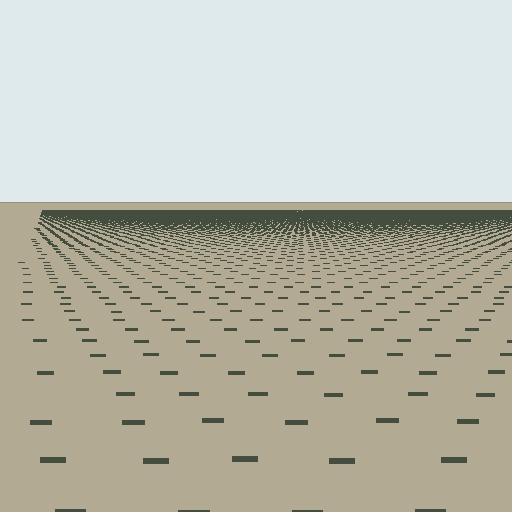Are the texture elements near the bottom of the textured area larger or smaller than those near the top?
Larger. Near the bottom, elements are closer to the viewer and appear at a bigger on-screen size.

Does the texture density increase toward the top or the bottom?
Density increases toward the top.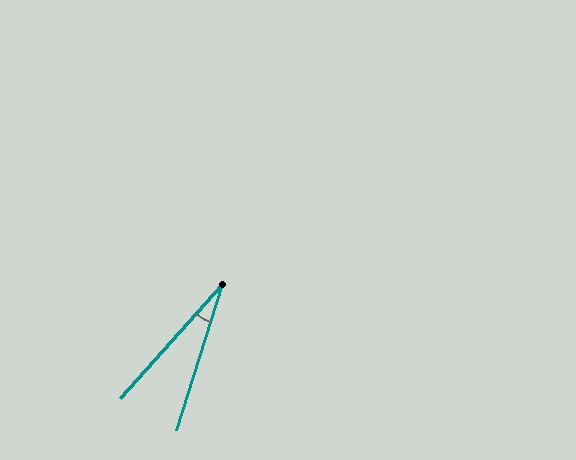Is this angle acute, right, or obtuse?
It is acute.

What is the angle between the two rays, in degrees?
Approximately 25 degrees.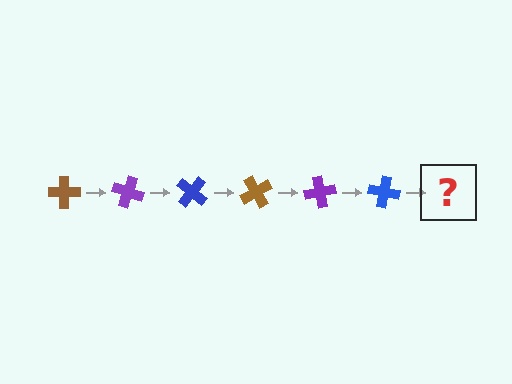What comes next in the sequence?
The next element should be a brown cross, rotated 120 degrees from the start.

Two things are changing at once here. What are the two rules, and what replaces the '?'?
The two rules are that it rotates 20 degrees each step and the color cycles through brown, purple, and blue. The '?' should be a brown cross, rotated 120 degrees from the start.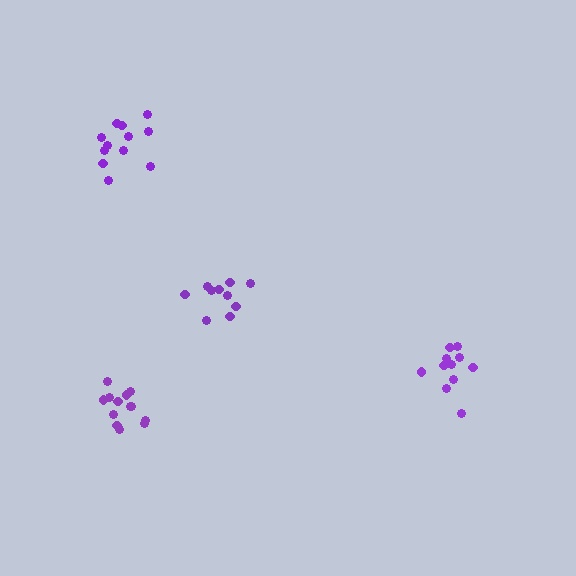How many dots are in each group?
Group 1: 12 dots, Group 2: 11 dots, Group 3: 10 dots, Group 4: 13 dots (46 total).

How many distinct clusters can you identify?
There are 4 distinct clusters.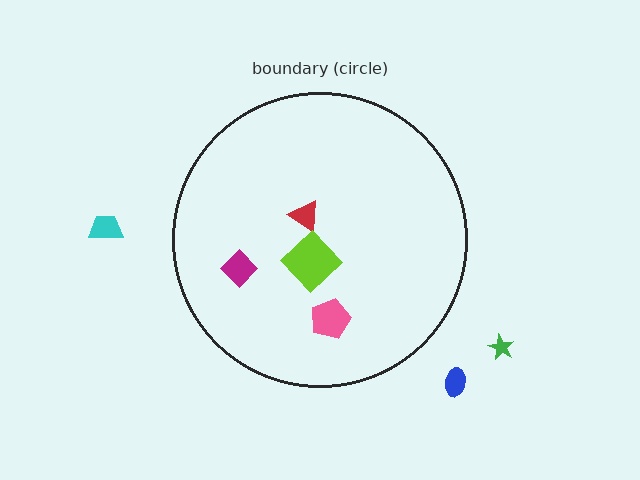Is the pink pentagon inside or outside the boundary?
Inside.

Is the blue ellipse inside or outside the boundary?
Outside.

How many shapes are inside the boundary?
4 inside, 3 outside.